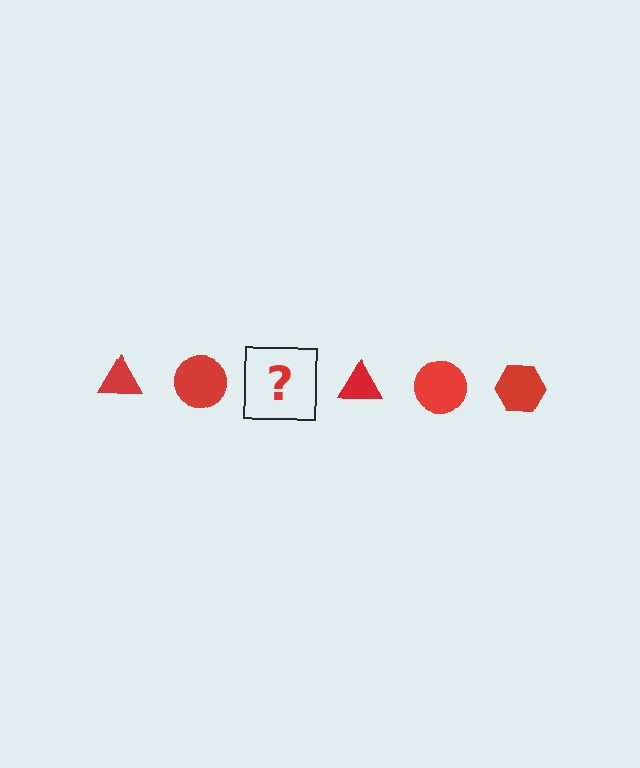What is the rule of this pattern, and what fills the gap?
The rule is that the pattern cycles through triangle, circle, hexagon shapes in red. The gap should be filled with a red hexagon.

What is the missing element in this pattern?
The missing element is a red hexagon.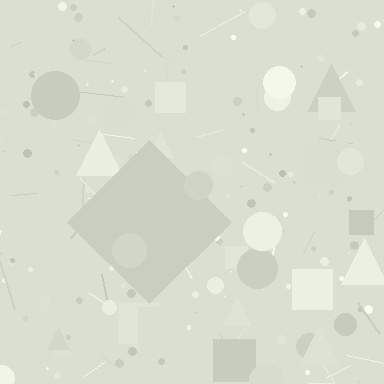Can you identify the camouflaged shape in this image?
The camouflaged shape is a diamond.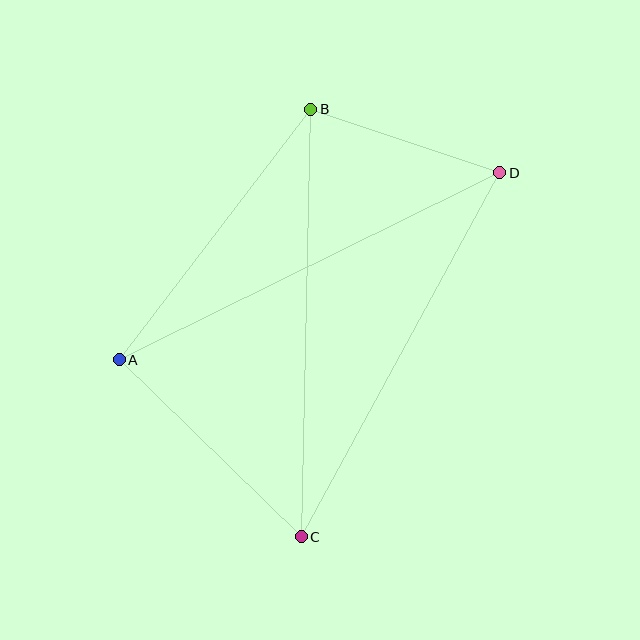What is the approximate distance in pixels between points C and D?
The distance between C and D is approximately 414 pixels.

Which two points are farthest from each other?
Points B and C are farthest from each other.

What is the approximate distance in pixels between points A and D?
The distance between A and D is approximately 424 pixels.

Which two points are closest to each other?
Points B and D are closest to each other.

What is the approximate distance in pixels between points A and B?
The distance between A and B is approximately 315 pixels.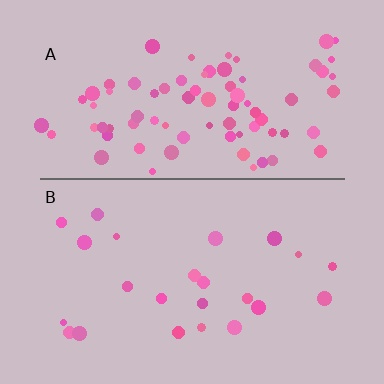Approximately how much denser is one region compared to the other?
Approximately 3.4× — region A over region B.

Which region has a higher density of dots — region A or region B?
A (the top).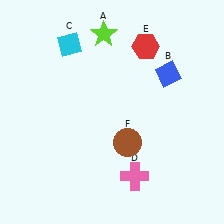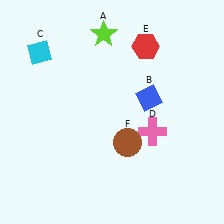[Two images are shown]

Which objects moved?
The objects that moved are: the blue diamond (B), the cyan diamond (C), the pink cross (D).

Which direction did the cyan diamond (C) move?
The cyan diamond (C) moved left.